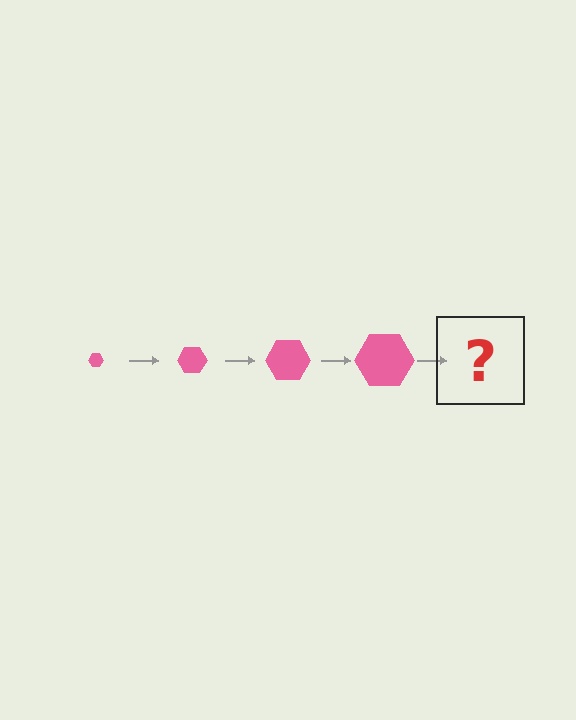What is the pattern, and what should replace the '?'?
The pattern is that the hexagon gets progressively larger each step. The '?' should be a pink hexagon, larger than the previous one.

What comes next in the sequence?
The next element should be a pink hexagon, larger than the previous one.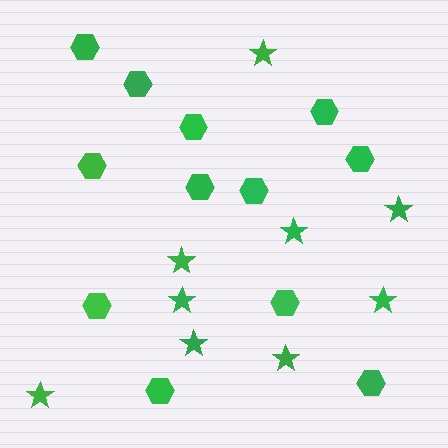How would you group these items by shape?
There are 2 groups: one group of hexagons (12) and one group of stars (9).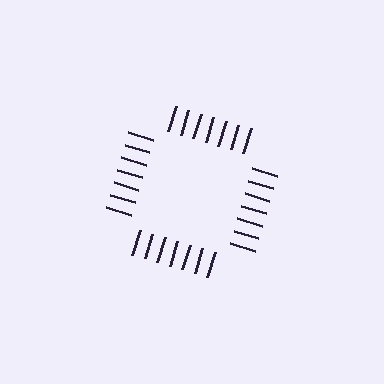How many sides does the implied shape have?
4 sides — the line-ends trace a square.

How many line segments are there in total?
28 — 7 along each of the 4 edges.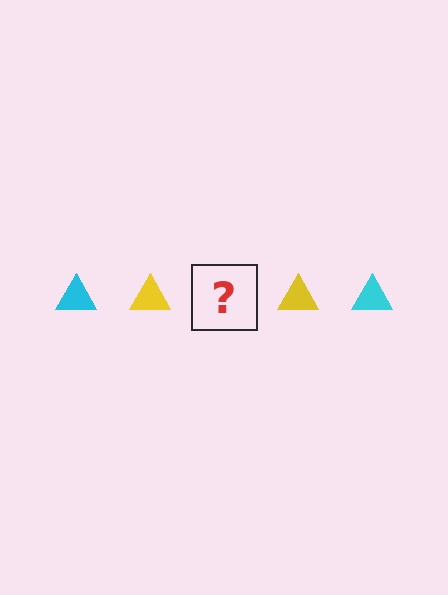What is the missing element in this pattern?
The missing element is a cyan triangle.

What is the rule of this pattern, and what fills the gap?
The rule is that the pattern cycles through cyan, yellow triangles. The gap should be filled with a cyan triangle.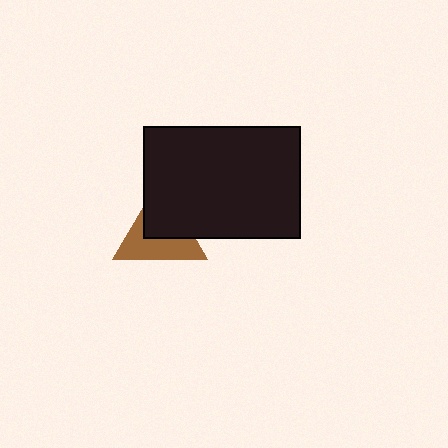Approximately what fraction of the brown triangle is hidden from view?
Roughly 49% of the brown triangle is hidden behind the black rectangle.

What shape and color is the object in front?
The object in front is a black rectangle.